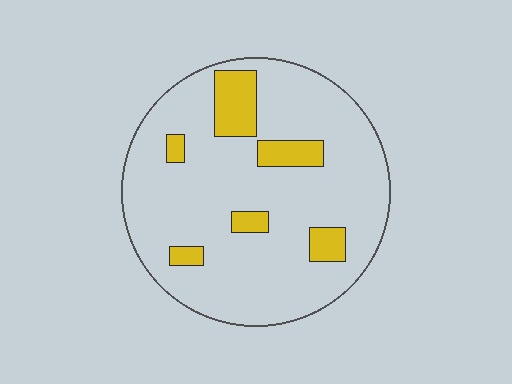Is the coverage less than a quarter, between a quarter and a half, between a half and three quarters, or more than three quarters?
Less than a quarter.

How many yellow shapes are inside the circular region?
6.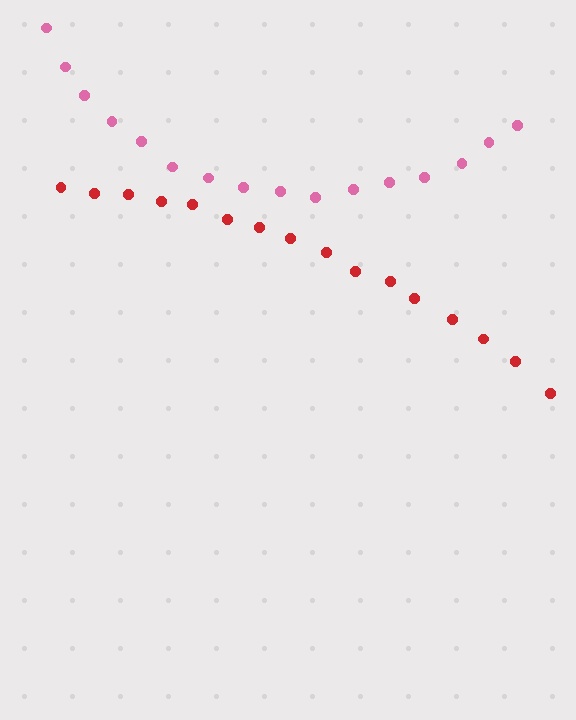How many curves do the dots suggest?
There are 2 distinct paths.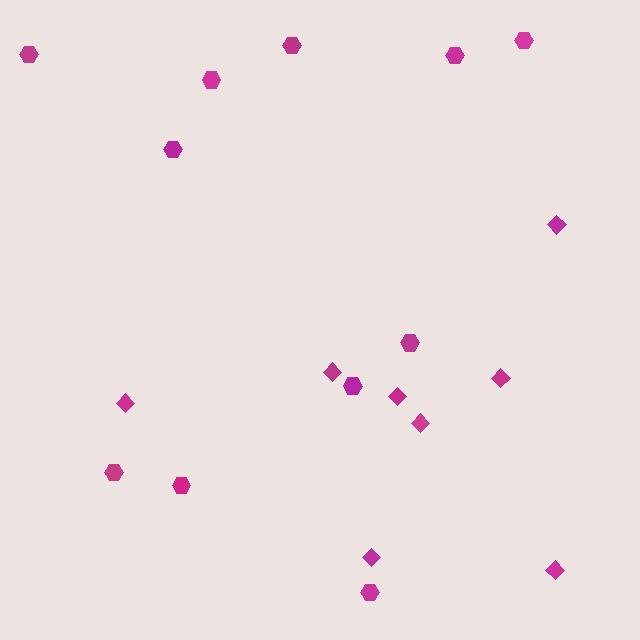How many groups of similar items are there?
There are 2 groups: one group of hexagons (11) and one group of diamonds (8).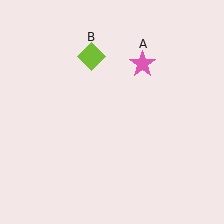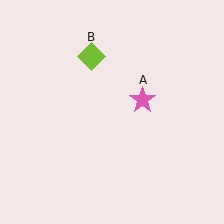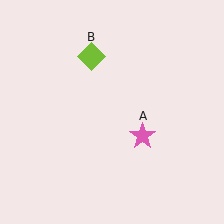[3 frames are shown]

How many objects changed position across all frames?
1 object changed position: pink star (object A).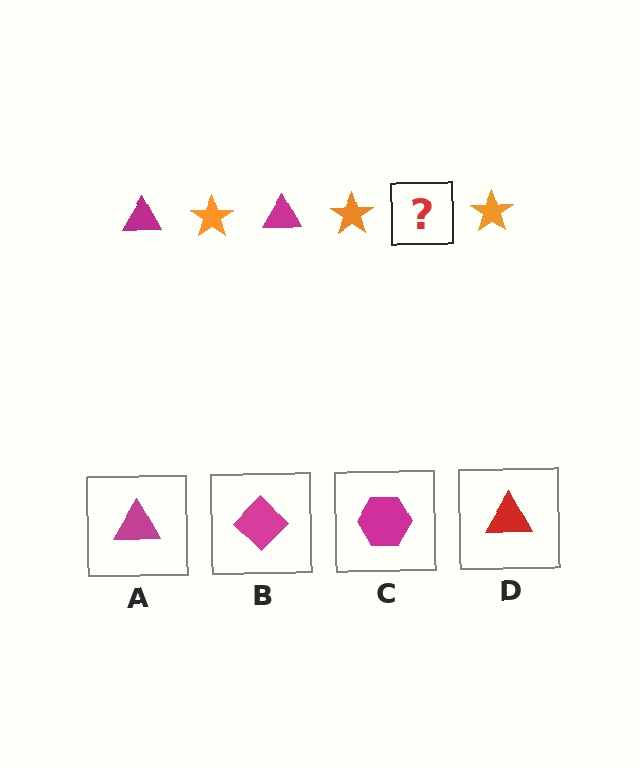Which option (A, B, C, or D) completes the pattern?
A.